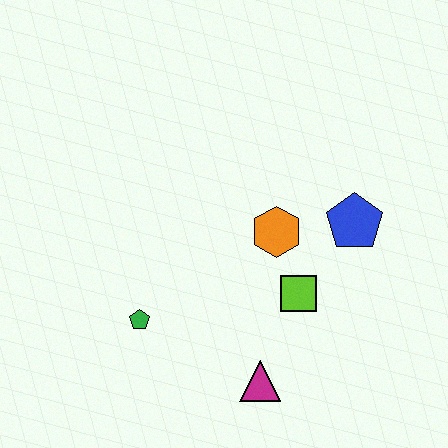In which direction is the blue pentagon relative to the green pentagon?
The blue pentagon is to the right of the green pentagon.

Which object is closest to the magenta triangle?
The lime square is closest to the magenta triangle.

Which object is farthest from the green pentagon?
The blue pentagon is farthest from the green pentagon.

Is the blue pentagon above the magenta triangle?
Yes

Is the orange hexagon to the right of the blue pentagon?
No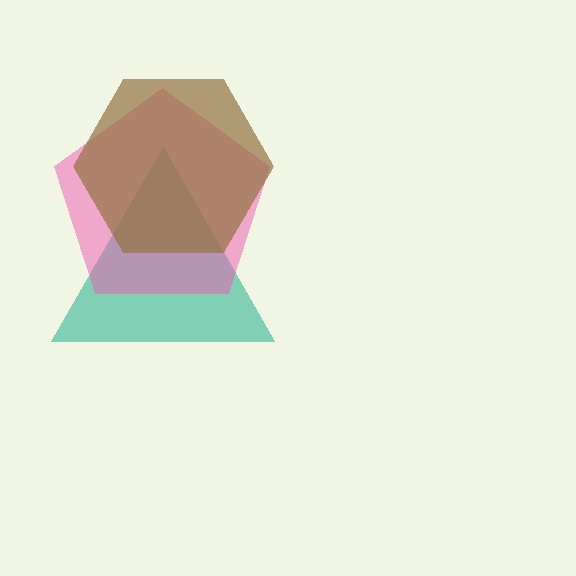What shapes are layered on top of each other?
The layered shapes are: a teal triangle, a pink pentagon, a brown hexagon.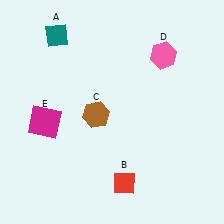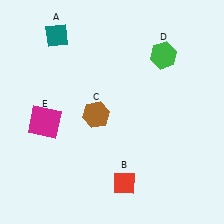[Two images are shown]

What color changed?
The hexagon (D) changed from pink in Image 1 to green in Image 2.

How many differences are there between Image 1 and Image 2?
There is 1 difference between the two images.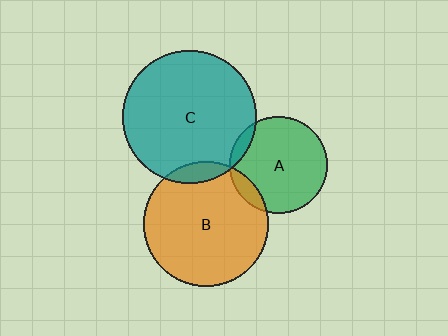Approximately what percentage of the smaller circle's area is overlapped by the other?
Approximately 5%.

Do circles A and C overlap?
Yes.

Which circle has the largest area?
Circle C (teal).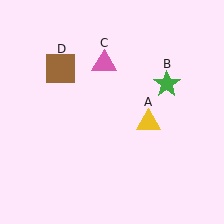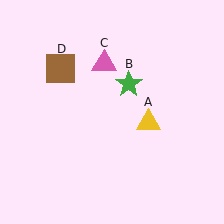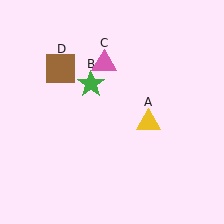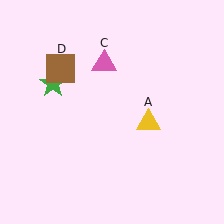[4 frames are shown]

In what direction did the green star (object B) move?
The green star (object B) moved left.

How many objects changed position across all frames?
1 object changed position: green star (object B).